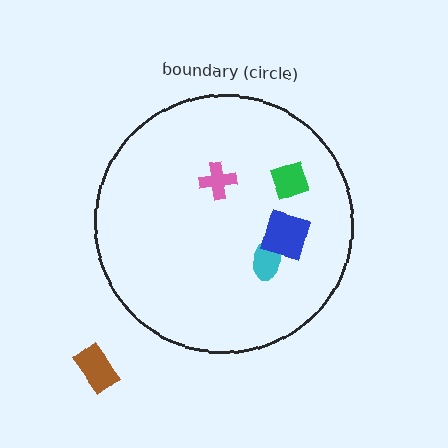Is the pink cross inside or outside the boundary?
Inside.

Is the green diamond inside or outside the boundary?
Inside.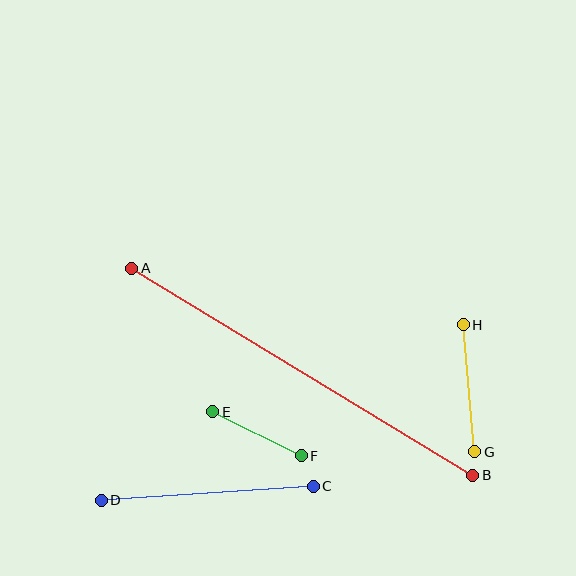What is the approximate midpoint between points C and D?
The midpoint is at approximately (207, 493) pixels.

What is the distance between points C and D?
The distance is approximately 212 pixels.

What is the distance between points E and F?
The distance is approximately 99 pixels.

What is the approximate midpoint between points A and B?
The midpoint is at approximately (302, 372) pixels.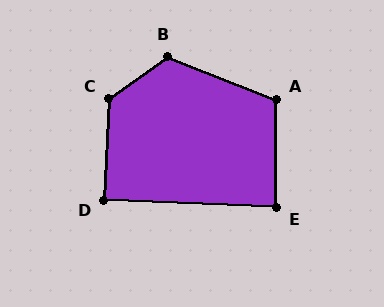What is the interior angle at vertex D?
Approximately 90 degrees (approximately right).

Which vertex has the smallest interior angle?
E, at approximately 88 degrees.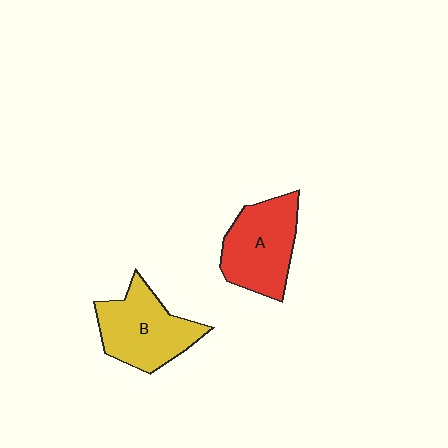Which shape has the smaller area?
Shape A (red).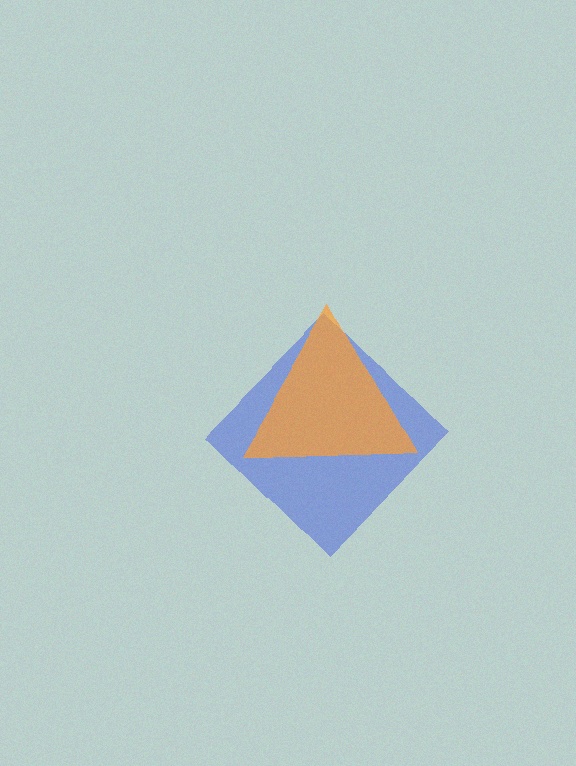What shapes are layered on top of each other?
The layered shapes are: a blue diamond, an orange triangle.